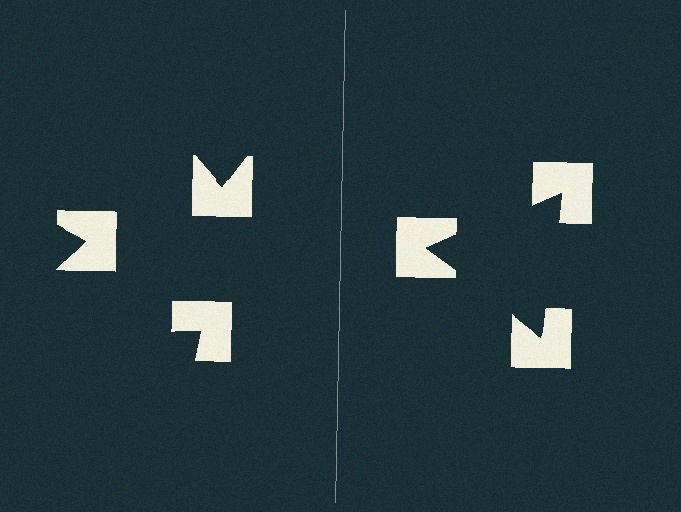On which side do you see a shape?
An illusory triangle appears on the right side. On the left side the wedge cuts are rotated, so no coherent shape forms.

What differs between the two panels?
The notched squares are positioned identically on both sides; only the wedge orientations differ. On the right they align to a triangle; on the left they are misaligned.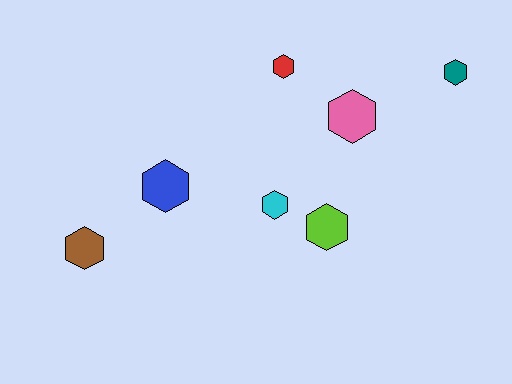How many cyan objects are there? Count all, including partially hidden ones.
There is 1 cyan object.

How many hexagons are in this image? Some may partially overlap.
There are 7 hexagons.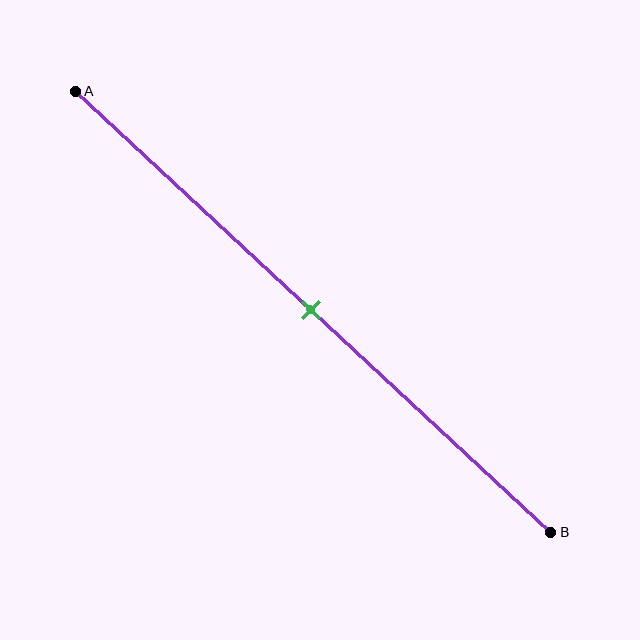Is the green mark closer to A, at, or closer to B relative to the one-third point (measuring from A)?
The green mark is closer to point B than the one-third point of segment AB.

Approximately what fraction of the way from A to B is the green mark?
The green mark is approximately 50% of the way from A to B.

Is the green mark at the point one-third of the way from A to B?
No, the mark is at about 50% from A, not at the 33% one-third point.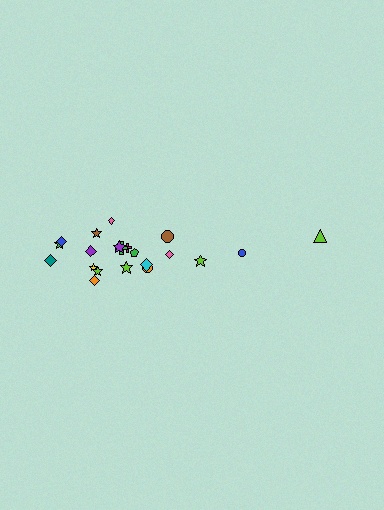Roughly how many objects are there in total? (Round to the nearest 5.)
Roughly 20 objects in total.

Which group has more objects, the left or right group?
The left group.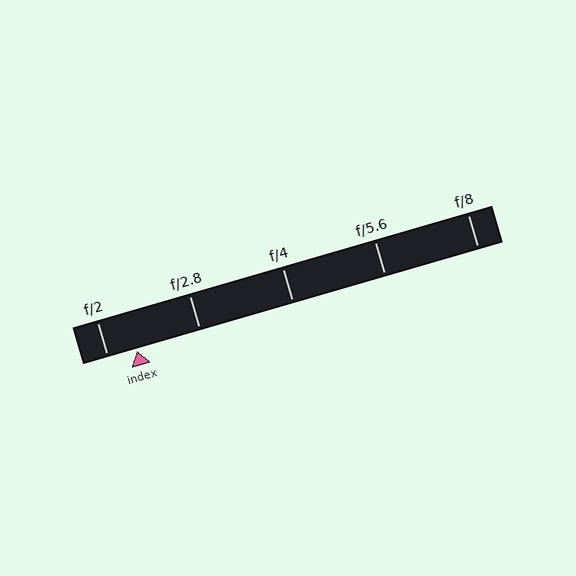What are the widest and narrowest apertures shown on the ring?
The widest aperture shown is f/2 and the narrowest is f/8.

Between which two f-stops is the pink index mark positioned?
The index mark is between f/2 and f/2.8.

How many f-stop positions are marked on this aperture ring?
There are 5 f-stop positions marked.